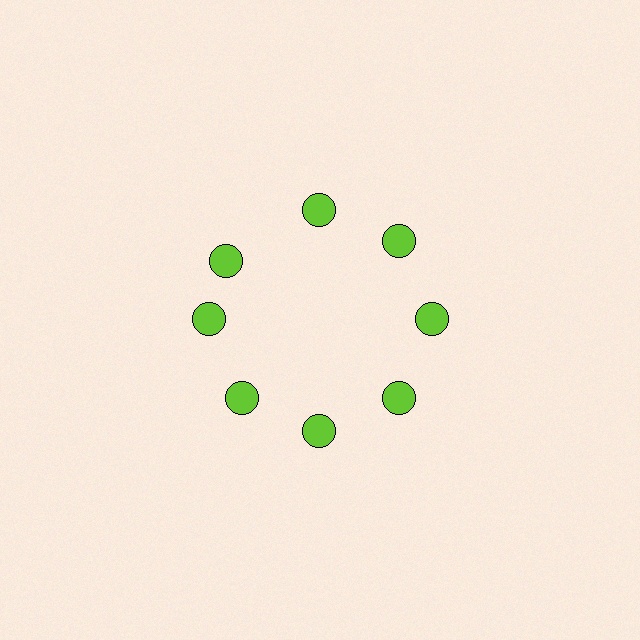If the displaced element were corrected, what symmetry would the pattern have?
It would have 8-fold rotational symmetry — the pattern would map onto itself every 45 degrees.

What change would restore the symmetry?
The symmetry would be restored by rotating it back into even spacing with its neighbors so that all 8 circles sit at equal angles and equal distance from the center.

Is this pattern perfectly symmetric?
No. The 8 lime circles are arranged in a ring, but one element near the 10 o'clock position is rotated out of alignment along the ring, breaking the 8-fold rotational symmetry.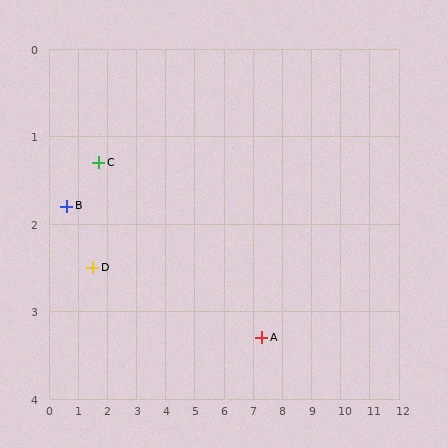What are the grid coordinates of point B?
Point B is at approximately (0.6, 1.8).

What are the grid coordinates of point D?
Point D is at approximately (1.5, 2.5).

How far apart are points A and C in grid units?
Points A and C are about 5.9 grid units apart.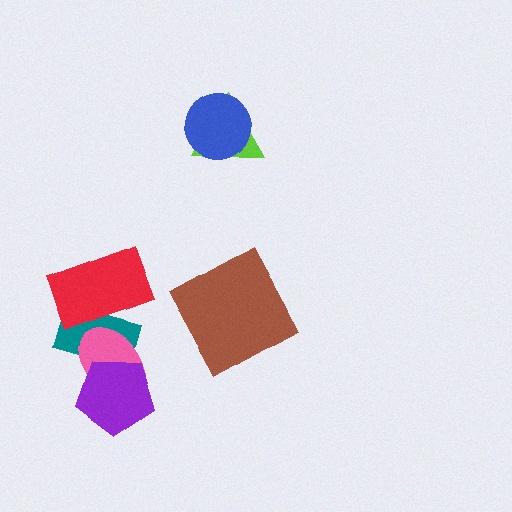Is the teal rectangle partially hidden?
Yes, it is partially covered by another shape.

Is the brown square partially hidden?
No, no other shape covers it.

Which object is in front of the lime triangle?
The blue circle is in front of the lime triangle.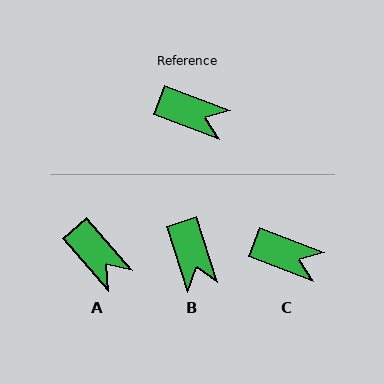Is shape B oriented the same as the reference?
No, it is off by about 51 degrees.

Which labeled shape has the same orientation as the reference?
C.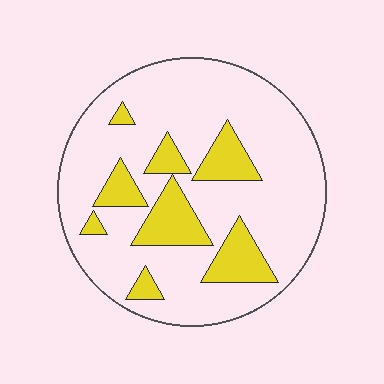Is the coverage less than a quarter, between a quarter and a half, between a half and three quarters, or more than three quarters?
Less than a quarter.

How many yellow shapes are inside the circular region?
8.